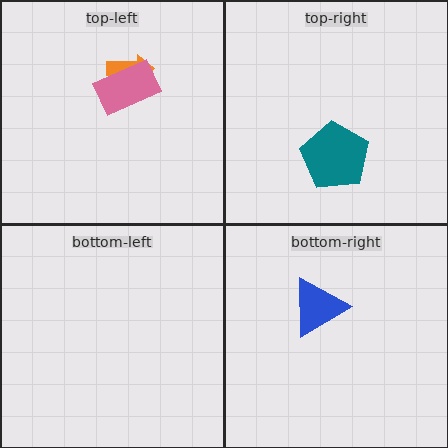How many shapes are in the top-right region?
1.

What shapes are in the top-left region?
The orange arrow, the pink rectangle.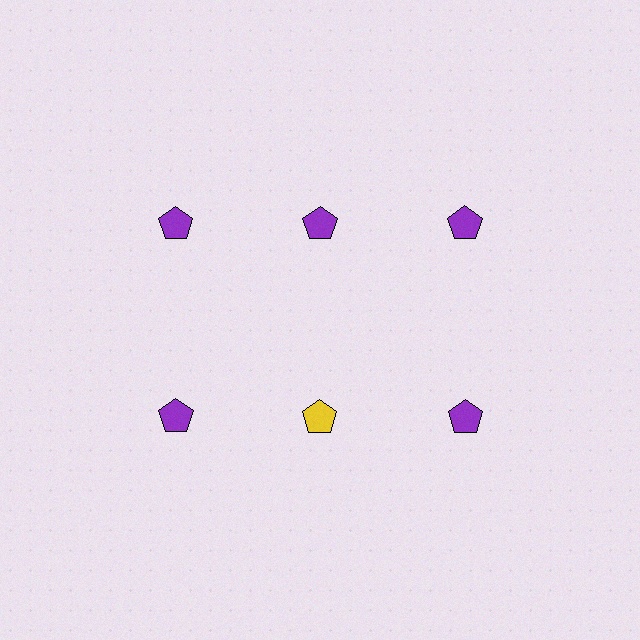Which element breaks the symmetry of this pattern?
The yellow pentagon in the second row, second from left column breaks the symmetry. All other shapes are purple pentagons.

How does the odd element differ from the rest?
It has a different color: yellow instead of purple.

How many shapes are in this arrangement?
There are 6 shapes arranged in a grid pattern.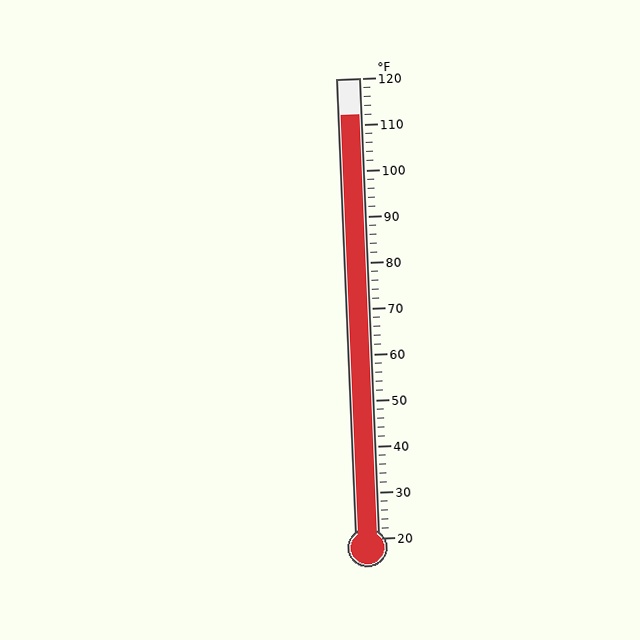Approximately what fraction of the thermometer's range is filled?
The thermometer is filled to approximately 90% of its range.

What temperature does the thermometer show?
The thermometer shows approximately 112°F.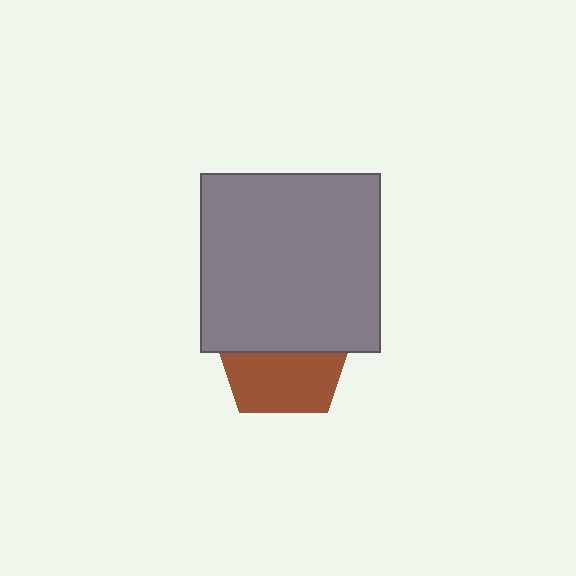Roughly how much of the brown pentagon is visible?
About half of it is visible (roughly 47%).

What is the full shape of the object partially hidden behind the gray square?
The partially hidden object is a brown pentagon.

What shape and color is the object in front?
The object in front is a gray square.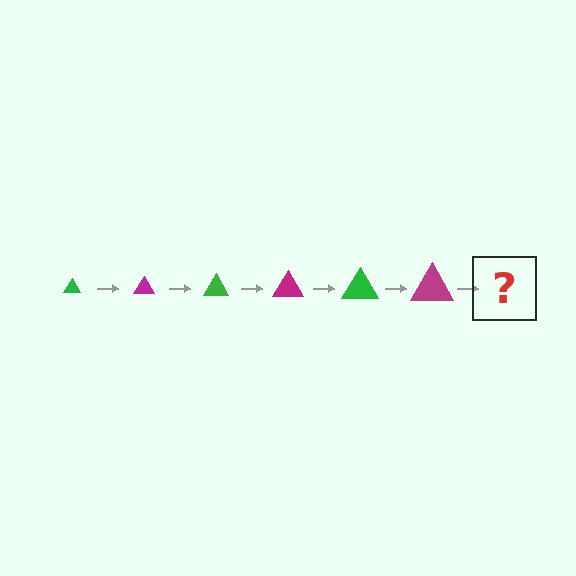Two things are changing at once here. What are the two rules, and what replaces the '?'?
The two rules are that the triangle grows larger each step and the color cycles through green and magenta. The '?' should be a green triangle, larger than the previous one.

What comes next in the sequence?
The next element should be a green triangle, larger than the previous one.